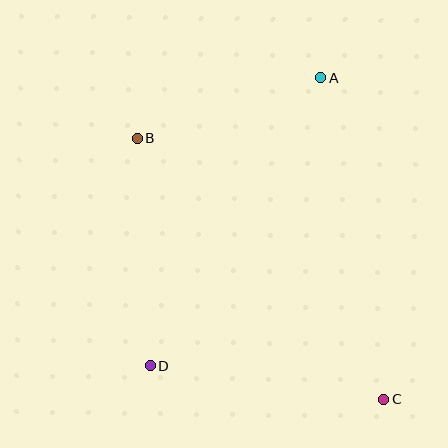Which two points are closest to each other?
Points A and B are closest to each other.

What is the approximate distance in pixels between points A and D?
The distance between A and D is approximately 334 pixels.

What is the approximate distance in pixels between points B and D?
The distance between B and D is approximately 228 pixels.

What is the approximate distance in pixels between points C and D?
The distance between C and D is approximately 235 pixels.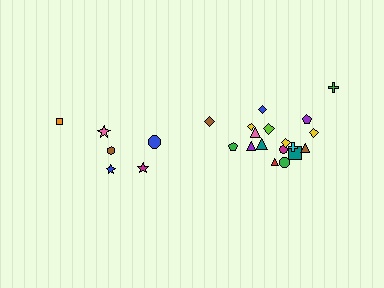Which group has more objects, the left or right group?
The right group.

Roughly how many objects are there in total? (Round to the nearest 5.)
Roughly 25 objects in total.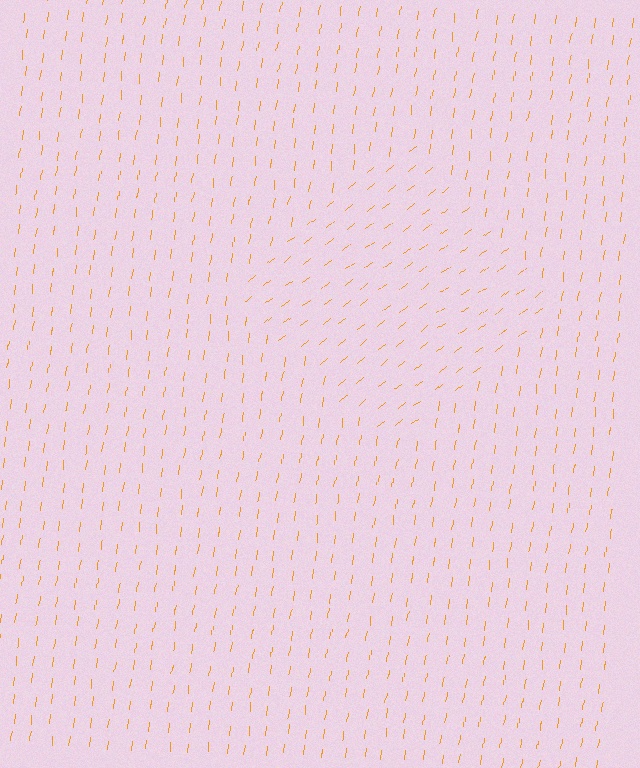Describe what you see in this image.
The image is filled with small orange line segments. A diamond region in the image has lines oriented differently from the surrounding lines, creating a visible texture boundary.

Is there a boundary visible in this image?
Yes, there is a texture boundary formed by a change in line orientation.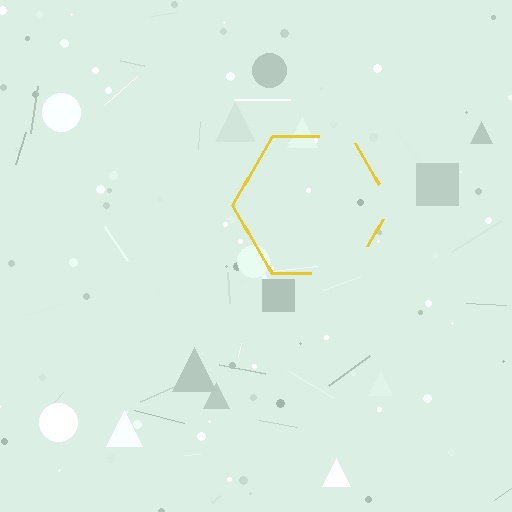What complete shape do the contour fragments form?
The contour fragments form a hexagon.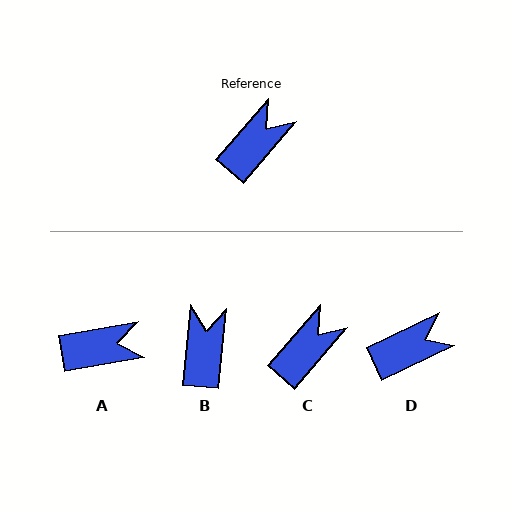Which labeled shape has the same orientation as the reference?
C.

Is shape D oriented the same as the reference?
No, it is off by about 24 degrees.